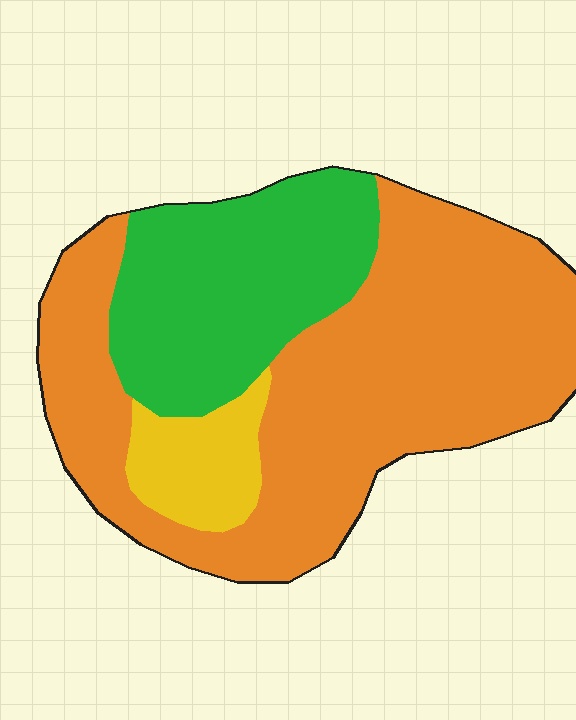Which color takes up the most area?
Orange, at roughly 60%.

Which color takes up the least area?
Yellow, at roughly 10%.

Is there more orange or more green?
Orange.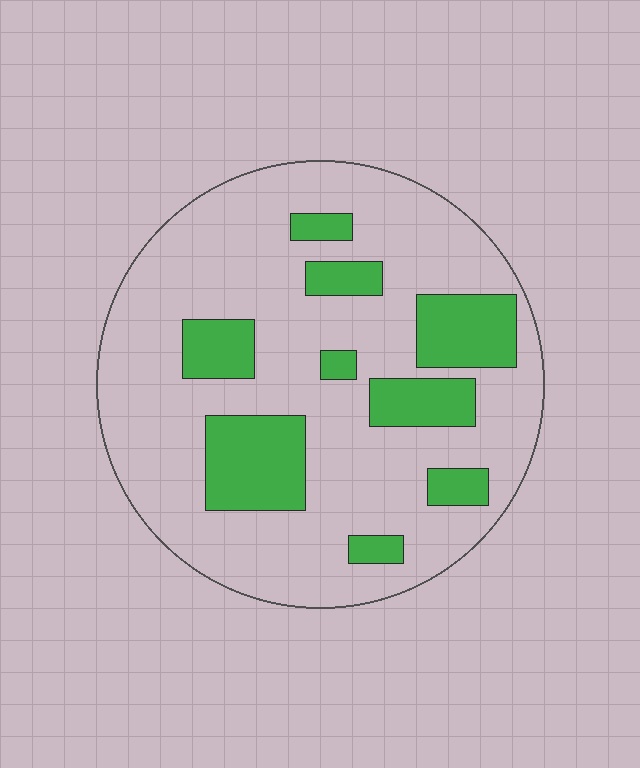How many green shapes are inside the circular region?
9.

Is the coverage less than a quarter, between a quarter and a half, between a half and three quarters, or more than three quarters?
Less than a quarter.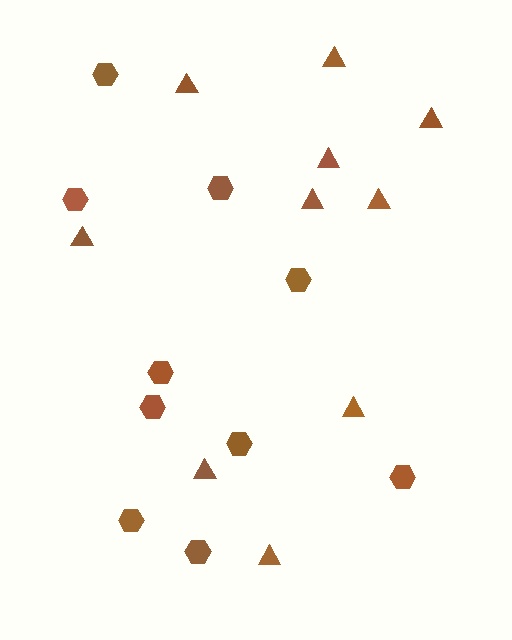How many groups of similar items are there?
There are 2 groups: one group of triangles (10) and one group of hexagons (10).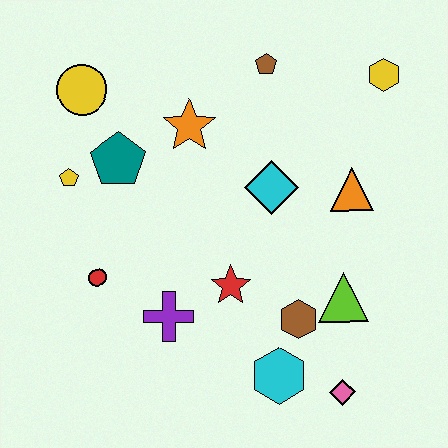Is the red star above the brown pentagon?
No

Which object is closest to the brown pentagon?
The orange star is closest to the brown pentagon.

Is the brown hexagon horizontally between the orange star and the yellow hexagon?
Yes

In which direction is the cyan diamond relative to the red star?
The cyan diamond is above the red star.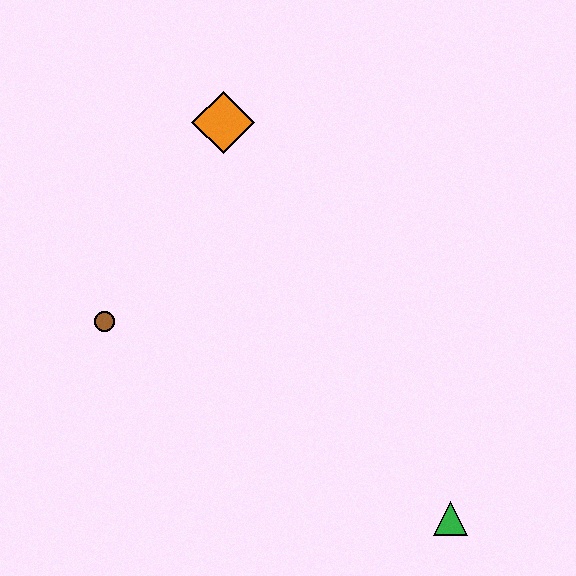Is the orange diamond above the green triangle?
Yes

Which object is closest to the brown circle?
The orange diamond is closest to the brown circle.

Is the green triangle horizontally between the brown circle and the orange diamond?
No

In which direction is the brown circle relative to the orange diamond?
The brown circle is below the orange diamond.